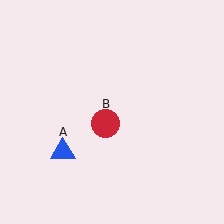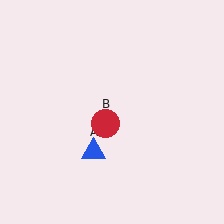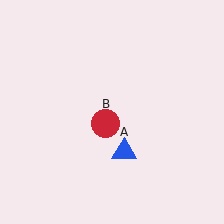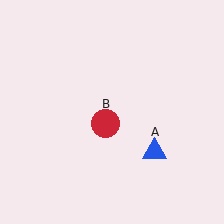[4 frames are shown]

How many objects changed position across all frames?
1 object changed position: blue triangle (object A).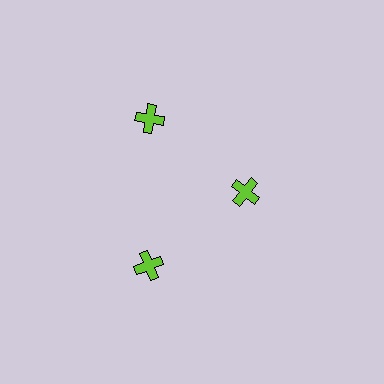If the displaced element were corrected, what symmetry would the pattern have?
It would have 3-fold rotational symmetry — the pattern would map onto itself every 120 degrees.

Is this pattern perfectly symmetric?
No. The 3 lime crosses are arranged in a ring, but one element near the 3 o'clock position is pulled inward toward the center, breaking the 3-fold rotational symmetry.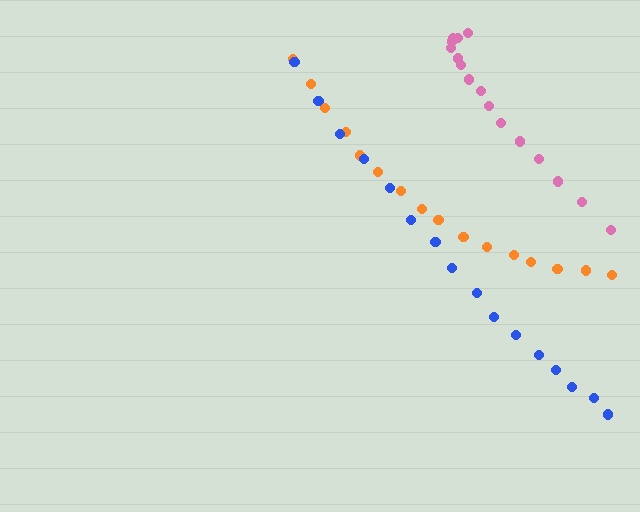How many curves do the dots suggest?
There are 3 distinct paths.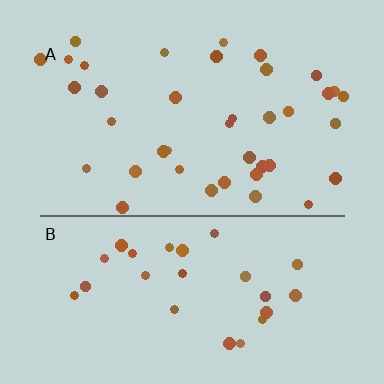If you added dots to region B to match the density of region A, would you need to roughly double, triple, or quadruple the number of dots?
Approximately double.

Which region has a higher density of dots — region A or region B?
A (the top).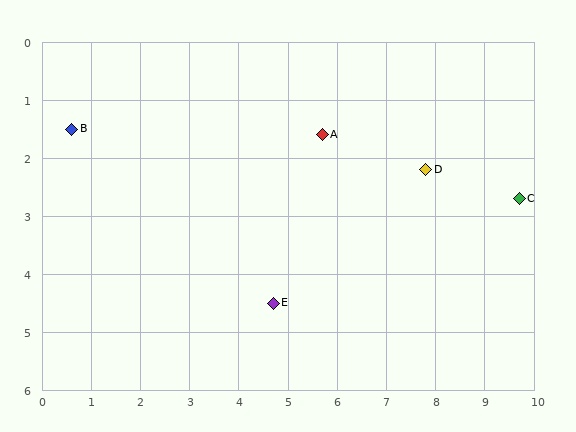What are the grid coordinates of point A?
Point A is at approximately (5.7, 1.6).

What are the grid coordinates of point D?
Point D is at approximately (7.8, 2.2).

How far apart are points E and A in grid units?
Points E and A are about 3.1 grid units apart.